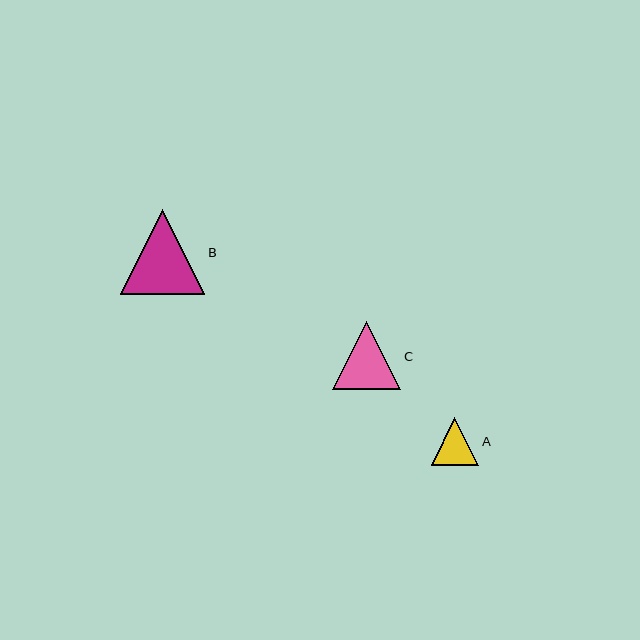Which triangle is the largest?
Triangle B is the largest with a size of approximately 85 pixels.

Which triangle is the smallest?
Triangle A is the smallest with a size of approximately 48 pixels.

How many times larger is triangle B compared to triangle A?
Triangle B is approximately 1.8 times the size of triangle A.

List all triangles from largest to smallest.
From largest to smallest: B, C, A.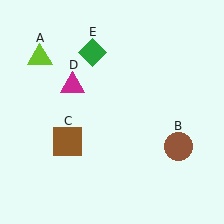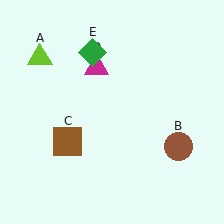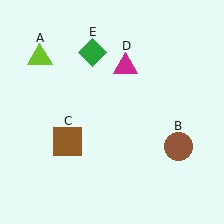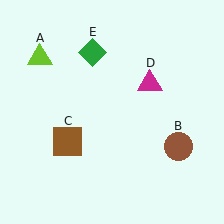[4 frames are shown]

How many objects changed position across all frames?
1 object changed position: magenta triangle (object D).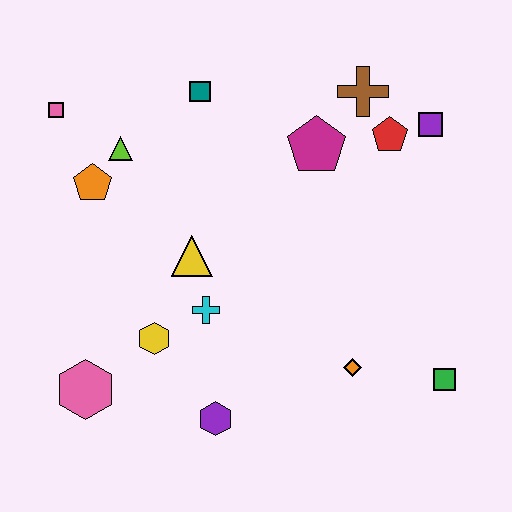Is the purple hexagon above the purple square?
No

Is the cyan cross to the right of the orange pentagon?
Yes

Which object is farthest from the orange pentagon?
The green square is farthest from the orange pentagon.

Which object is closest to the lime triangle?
The orange pentagon is closest to the lime triangle.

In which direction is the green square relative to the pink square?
The green square is to the right of the pink square.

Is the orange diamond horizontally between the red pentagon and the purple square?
No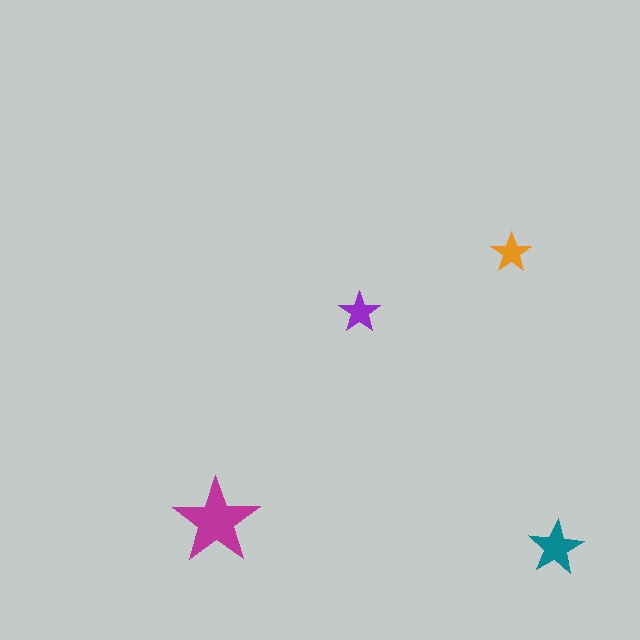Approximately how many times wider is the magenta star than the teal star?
About 1.5 times wider.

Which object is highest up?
The orange star is topmost.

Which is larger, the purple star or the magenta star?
The magenta one.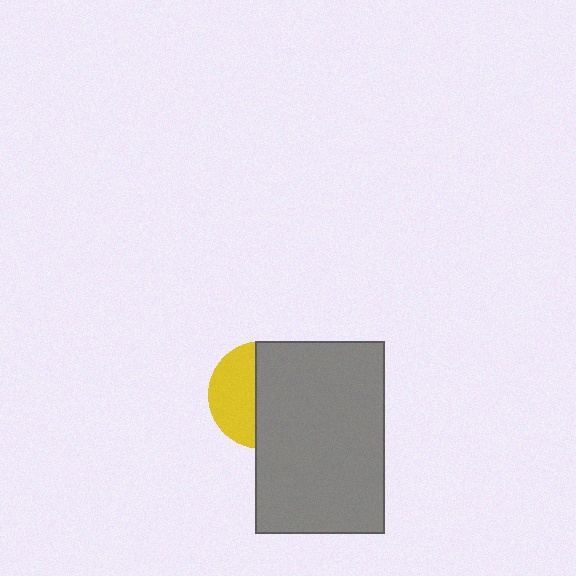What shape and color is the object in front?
The object in front is a gray rectangle.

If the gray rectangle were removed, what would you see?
You would see the complete yellow circle.